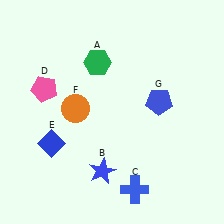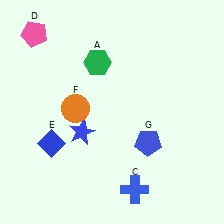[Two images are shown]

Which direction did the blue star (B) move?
The blue star (B) moved up.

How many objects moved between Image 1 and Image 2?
3 objects moved between the two images.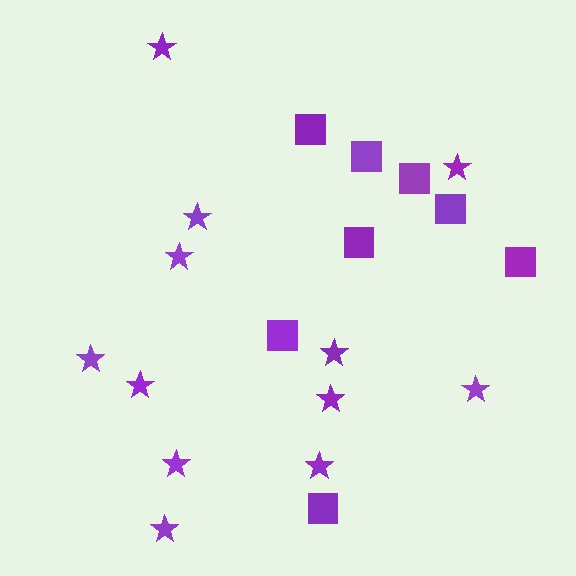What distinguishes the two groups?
There are 2 groups: one group of stars (12) and one group of squares (8).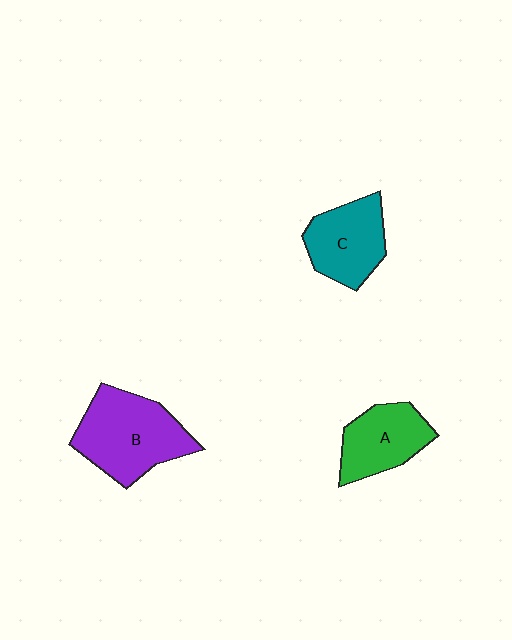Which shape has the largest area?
Shape B (purple).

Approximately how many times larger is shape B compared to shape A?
Approximately 1.5 times.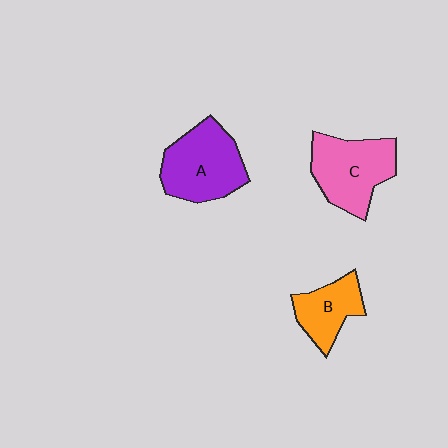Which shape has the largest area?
Shape A (purple).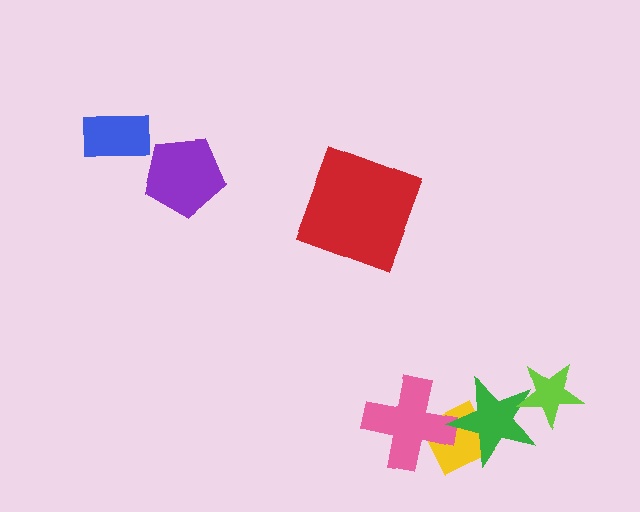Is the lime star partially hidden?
No, no other shape covers it.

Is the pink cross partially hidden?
Yes, it is partially covered by another shape.